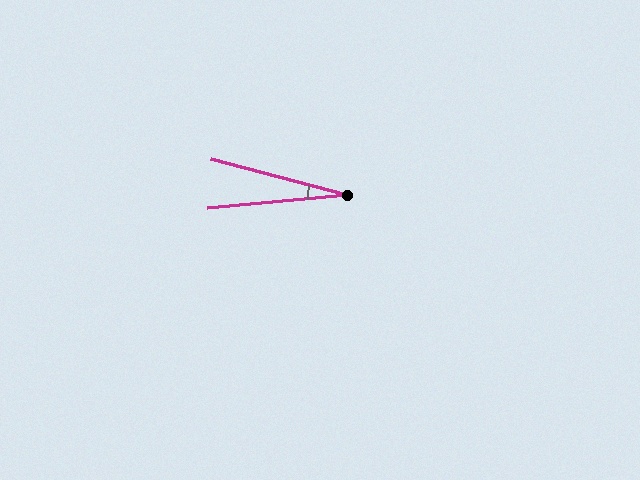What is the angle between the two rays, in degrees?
Approximately 20 degrees.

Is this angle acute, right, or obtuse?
It is acute.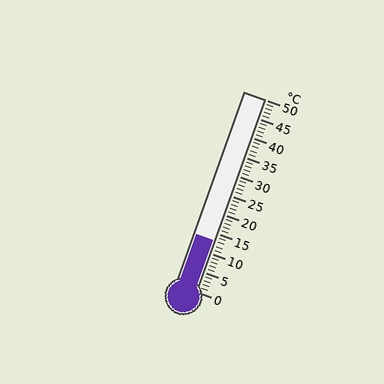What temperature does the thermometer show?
The thermometer shows approximately 13°C.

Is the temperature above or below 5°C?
The temperature is above 5°C.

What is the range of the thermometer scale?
The thermometer scale ranges from 0°C to 50°C.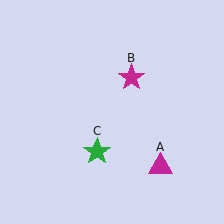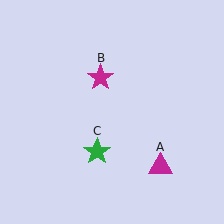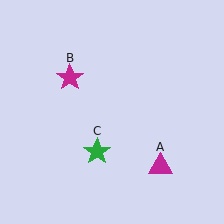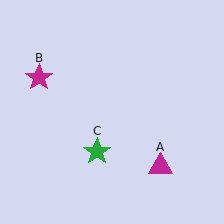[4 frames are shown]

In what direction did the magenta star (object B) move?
The magenta star (object B) moved left.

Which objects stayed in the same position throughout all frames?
Magenta triangle (object A) and green star (object C) remained stationary.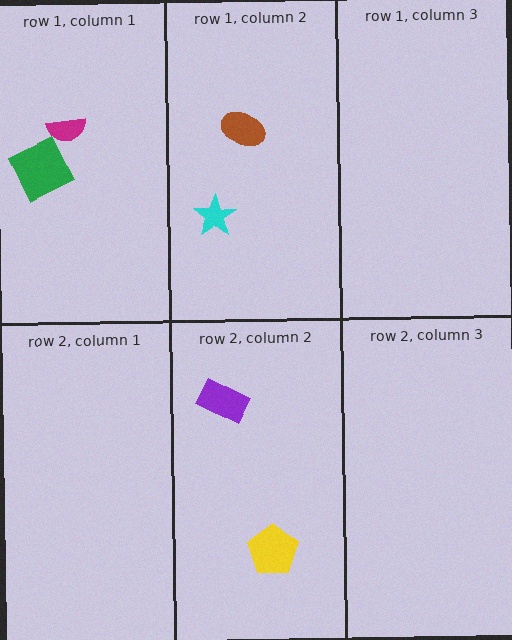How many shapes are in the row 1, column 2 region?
2.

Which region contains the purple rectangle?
The row 2, column 2 region.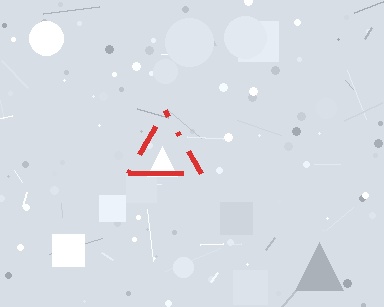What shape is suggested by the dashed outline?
The dashed outline suggests a triangle.